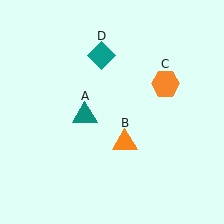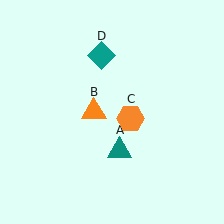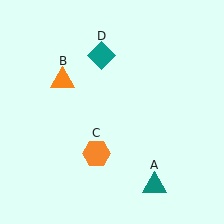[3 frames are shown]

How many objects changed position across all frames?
3 objects changed position: teal triangle (object A), orange triangle (object B), orange hexagon (object C).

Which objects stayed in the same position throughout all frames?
Teal diamond (object D) remained stationary.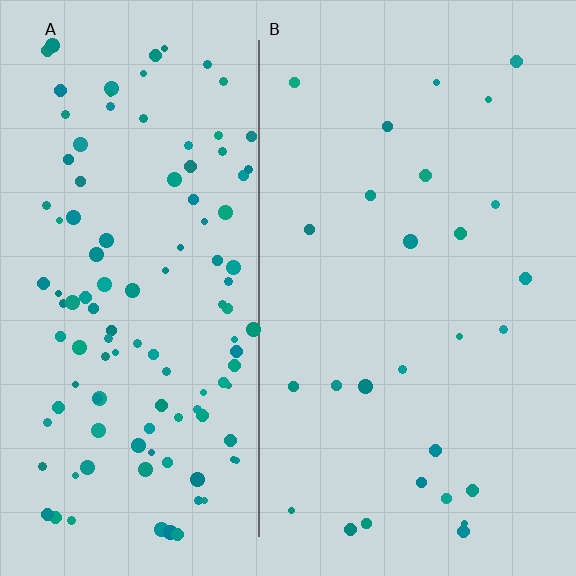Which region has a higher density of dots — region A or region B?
A (the left).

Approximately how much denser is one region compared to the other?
Approximately 4.2× — region A over region B.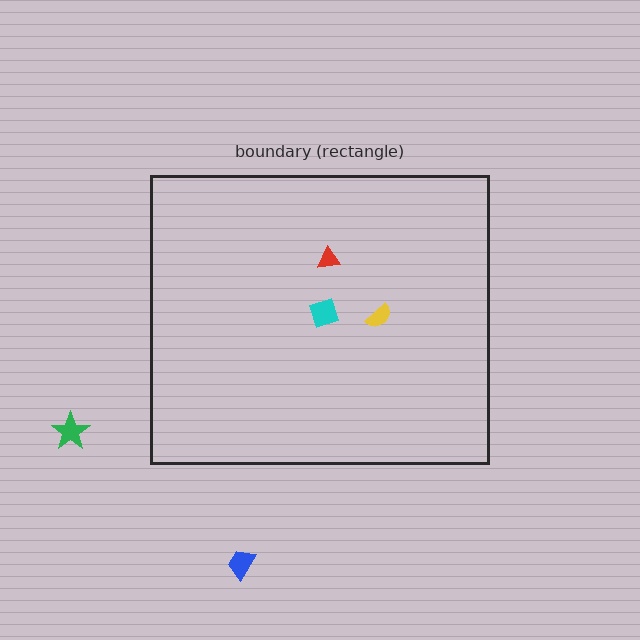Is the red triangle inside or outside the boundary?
Inside.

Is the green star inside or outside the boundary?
Outside.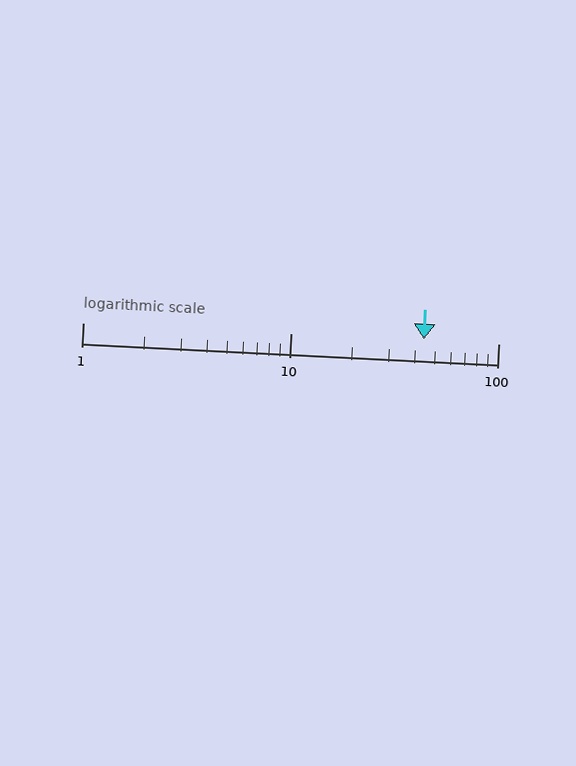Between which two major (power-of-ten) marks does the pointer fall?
The pointer is between 10 and 100.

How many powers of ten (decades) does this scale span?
The scale spans 2 decades, from 1 to 100.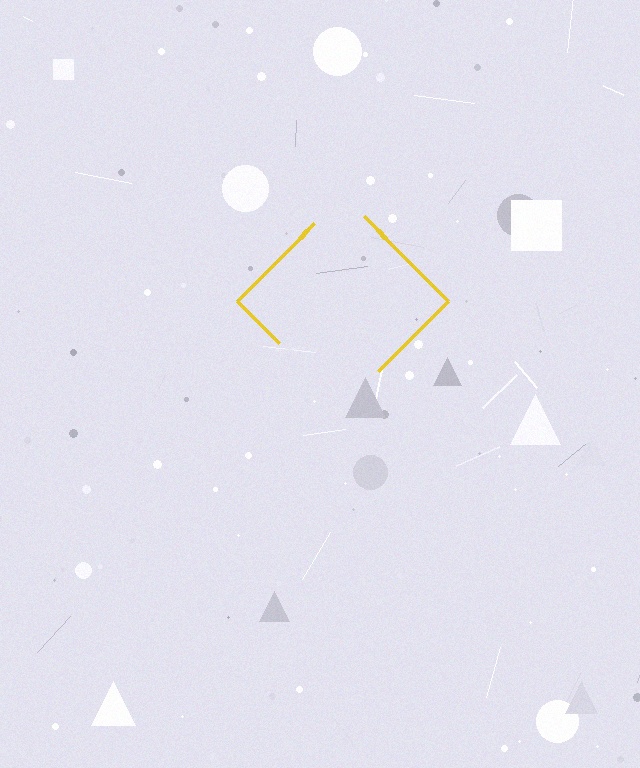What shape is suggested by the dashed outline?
The dashed outline suggests a diamond.